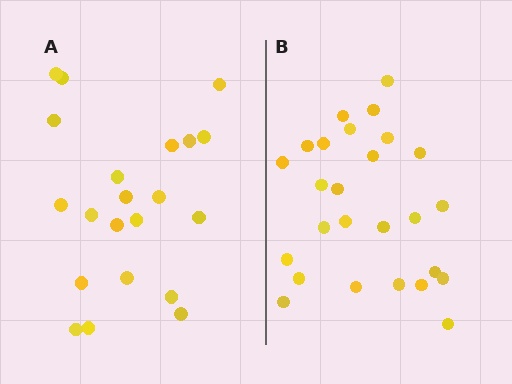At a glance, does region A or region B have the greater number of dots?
Region B (the right region) has more dots.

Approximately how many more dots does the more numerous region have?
Region B has about 5 more dots than region A.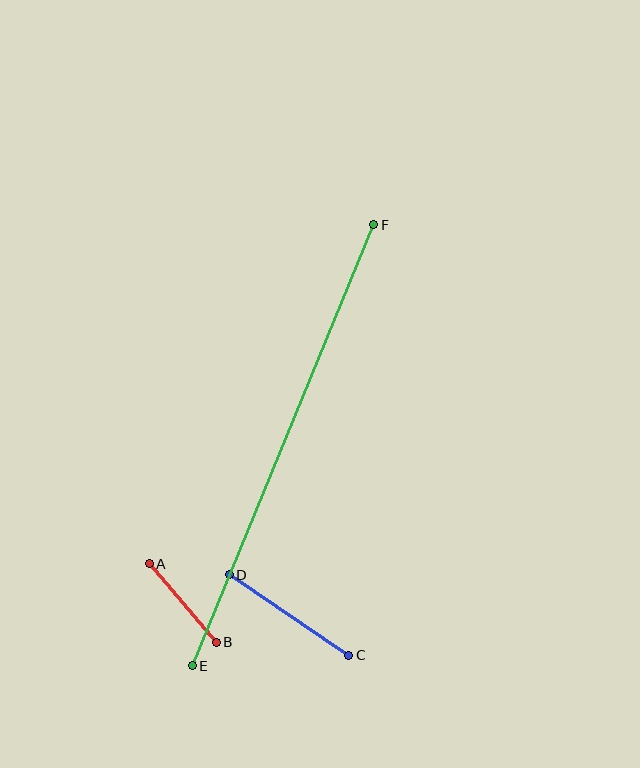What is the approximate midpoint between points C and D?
The midpoint is at approximately (289, 615) pixels.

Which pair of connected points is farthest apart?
Points E and F are farthest apart.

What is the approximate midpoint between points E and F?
The midpoint is at approximately (283, 445) pixels.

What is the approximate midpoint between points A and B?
The midpoint is at approximately (183, 603) pixels.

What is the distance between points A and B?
The distance is approximately 103 pixels.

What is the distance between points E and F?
The distance is approximately 477 pixels.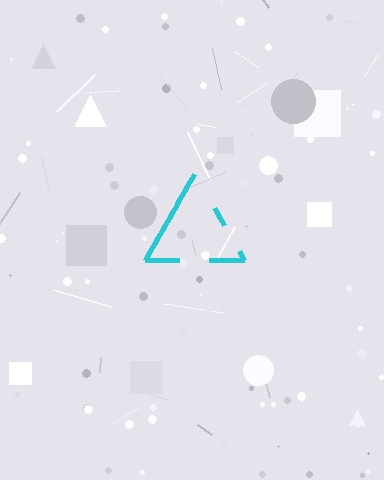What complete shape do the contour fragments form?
The contour fragments form a triangle.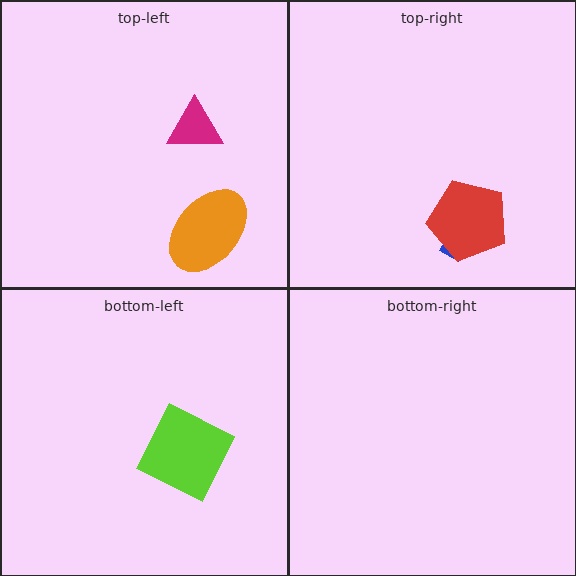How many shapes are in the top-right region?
2.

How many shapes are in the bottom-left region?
1.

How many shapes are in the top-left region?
2.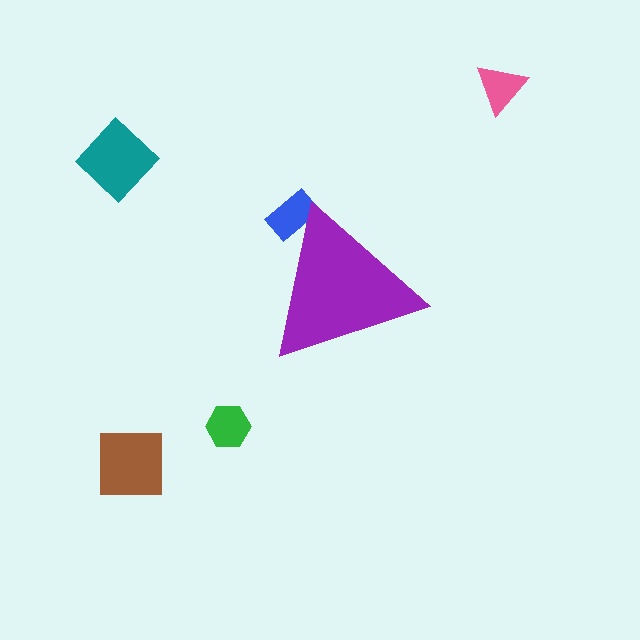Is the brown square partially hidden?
No, the brown square is fully visible.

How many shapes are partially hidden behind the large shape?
1 shape is partially hidden.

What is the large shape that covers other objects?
A purple triangle.